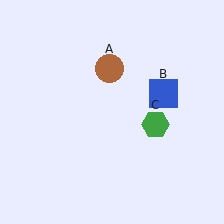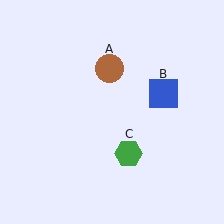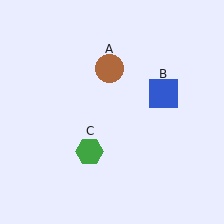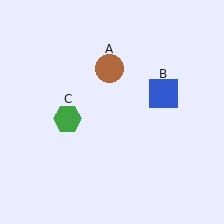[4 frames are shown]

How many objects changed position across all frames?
1 object changed position: green hexagon (object C).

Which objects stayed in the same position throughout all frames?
Brown circle (object A) and blue square (object B) remained stationary.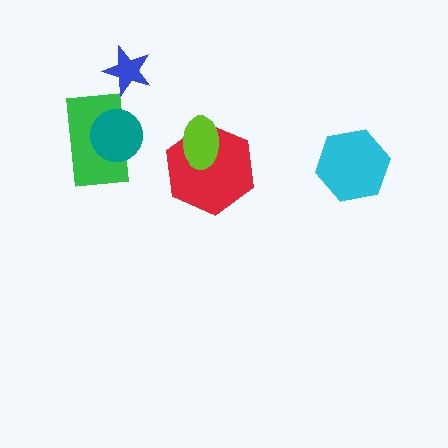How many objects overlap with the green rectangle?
1 object overlaps with the green rectangle.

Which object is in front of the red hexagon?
The lime ellipse is in front of the red hexagon.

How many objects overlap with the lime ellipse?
1 object overlaps with the lime ellipse.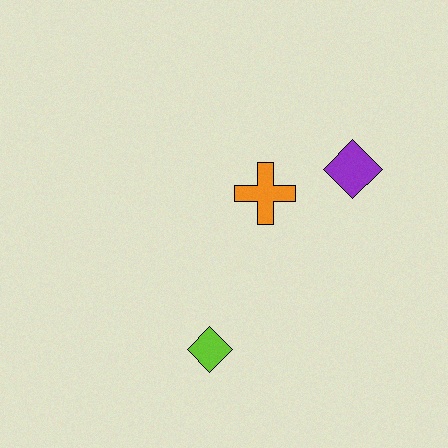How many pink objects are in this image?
There are no pink objects.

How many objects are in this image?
There are 3 objects.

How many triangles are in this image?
There are no triangles.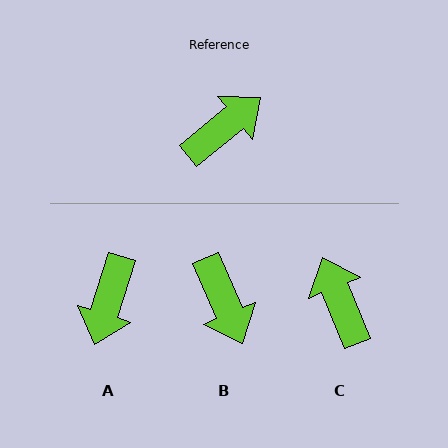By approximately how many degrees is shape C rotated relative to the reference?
Approximately 73 degrees counter-clockwise.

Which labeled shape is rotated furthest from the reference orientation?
A, about 146 degrees away.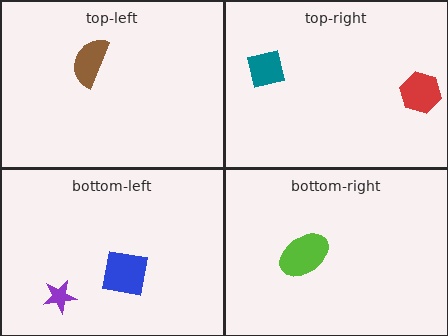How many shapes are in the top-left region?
1.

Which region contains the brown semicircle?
The top-left region.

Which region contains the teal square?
The top-right region.